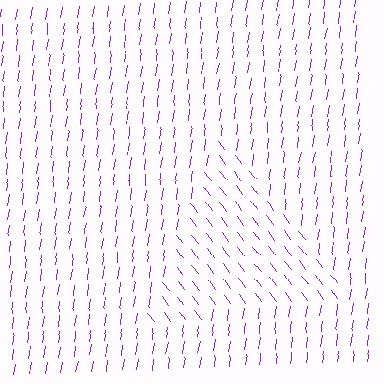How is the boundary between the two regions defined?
The boundary is defined purely by a change in line orientation (approximately 45 degrees difference). All lines are the same color and thickness.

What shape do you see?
I see a triangle.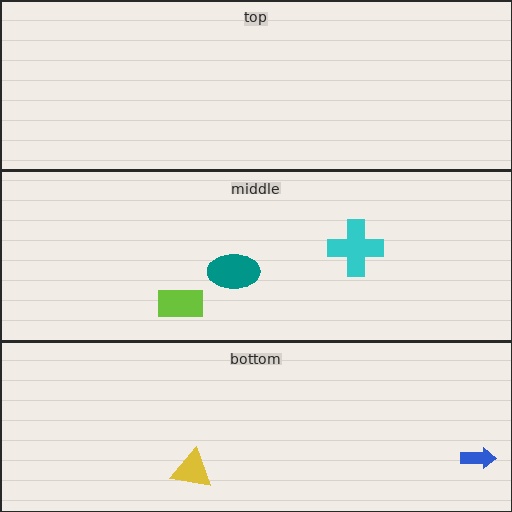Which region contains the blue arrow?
The bottom region.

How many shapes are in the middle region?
3.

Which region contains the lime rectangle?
The middle region.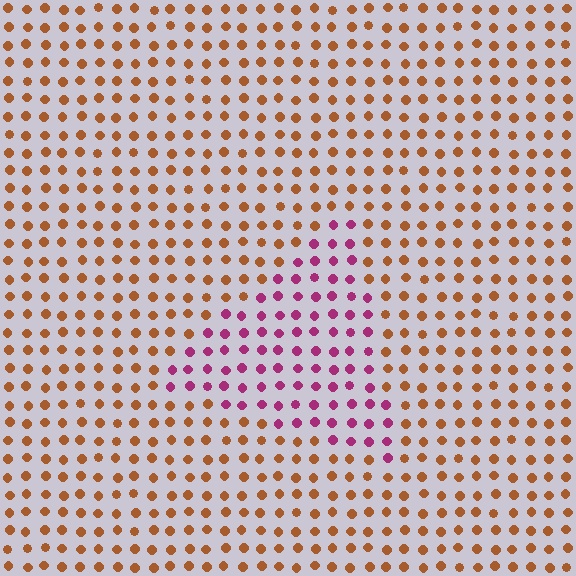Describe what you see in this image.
The image is filled with small brown elements in a uniform arrangement. A triangle-shaped region is visible where the elements are tinted to a slightly different hue, forming a subtle color boundary.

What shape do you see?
I see a triangle.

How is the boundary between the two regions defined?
The boundary is defined purely by a slight shift in hue (about 62 degrees). Spacing, size, and orientation are identical on both sides.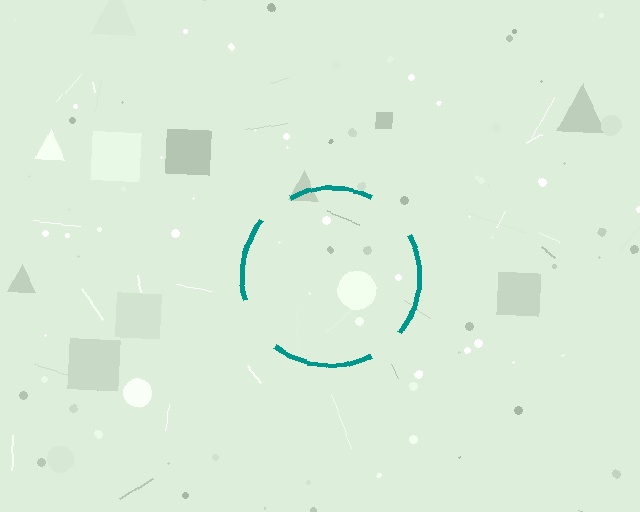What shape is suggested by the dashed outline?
The dashed outline suggests a circle.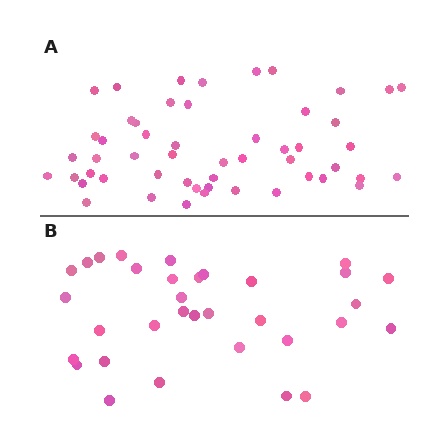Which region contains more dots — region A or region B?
Region A (the top region) has more dots.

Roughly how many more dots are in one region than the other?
Region A has approximately 20 more dots than region B.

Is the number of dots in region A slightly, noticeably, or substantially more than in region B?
Region A has substantially more. The ratio is roughly 1.6 to 1.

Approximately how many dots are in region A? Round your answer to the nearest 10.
About 50 dots. (The exact count is 52, which rounds to 50.)